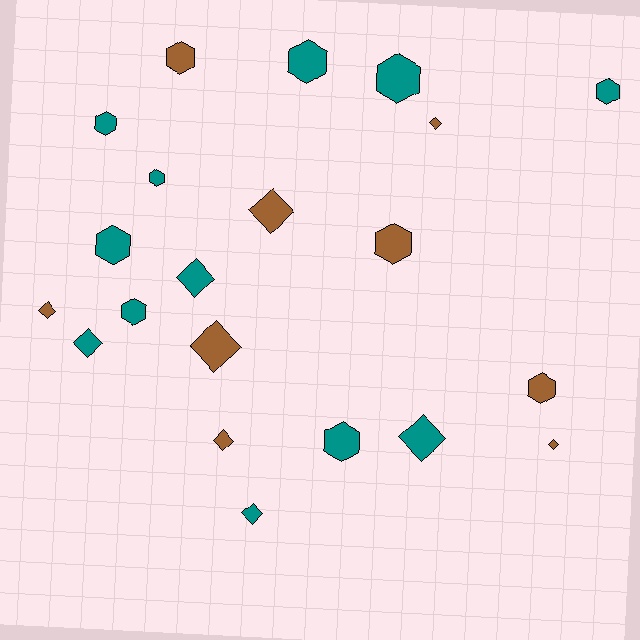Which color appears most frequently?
Teal, with 12 objects.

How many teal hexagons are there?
There are 8 teal hexagons.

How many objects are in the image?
There are 21 objects.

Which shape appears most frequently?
Hexagon, with 11 objects.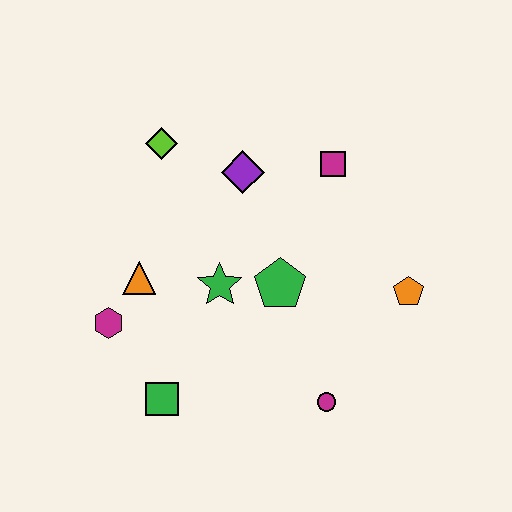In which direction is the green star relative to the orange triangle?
The green star is to the right of the orange triangle.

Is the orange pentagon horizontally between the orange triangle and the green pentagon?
No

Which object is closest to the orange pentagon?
The green pentagon is closest to the orange pentagon.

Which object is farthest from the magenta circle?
The lime diamond is farthest from the magenta circle.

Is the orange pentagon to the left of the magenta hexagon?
No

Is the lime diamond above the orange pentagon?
Yes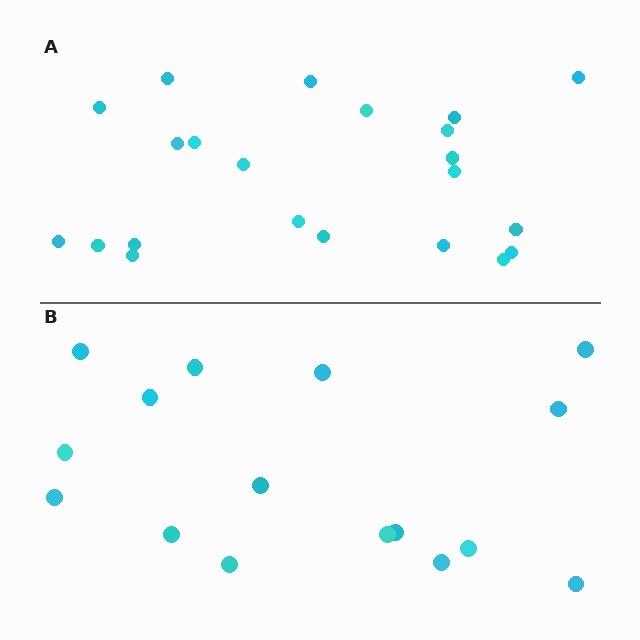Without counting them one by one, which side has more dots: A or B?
Region A (the top region) has more dots.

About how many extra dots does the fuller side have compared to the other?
Region A has about 6 more dots than region B.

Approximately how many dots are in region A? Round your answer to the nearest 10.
About 20 dots. (The exact count is 22, which rounds to 20.)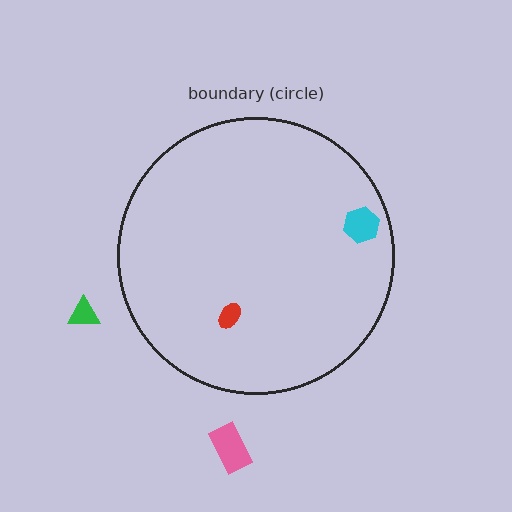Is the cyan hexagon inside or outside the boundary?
Inside.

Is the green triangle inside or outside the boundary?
Outside.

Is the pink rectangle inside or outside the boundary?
Outside.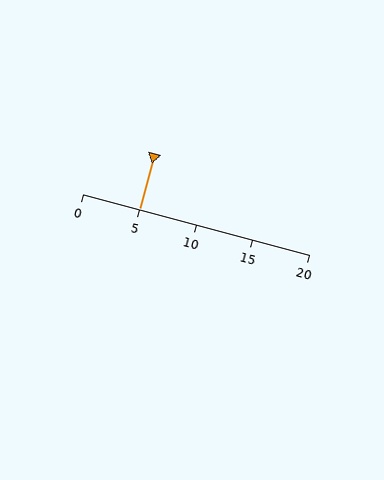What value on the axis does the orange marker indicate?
The marker indicates approximately 5.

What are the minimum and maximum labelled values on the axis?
The axis runs from 0 to 20.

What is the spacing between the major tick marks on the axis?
The major ticks are spaced 5 apart.